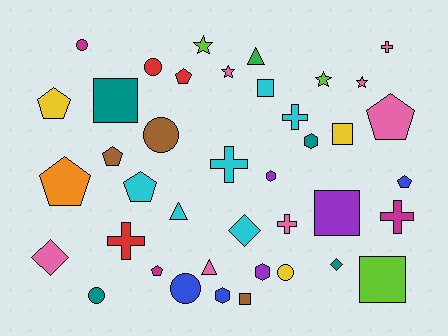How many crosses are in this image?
There are 6 crosses.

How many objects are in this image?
There are 40 objects.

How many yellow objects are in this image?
There are 3 yellow objects.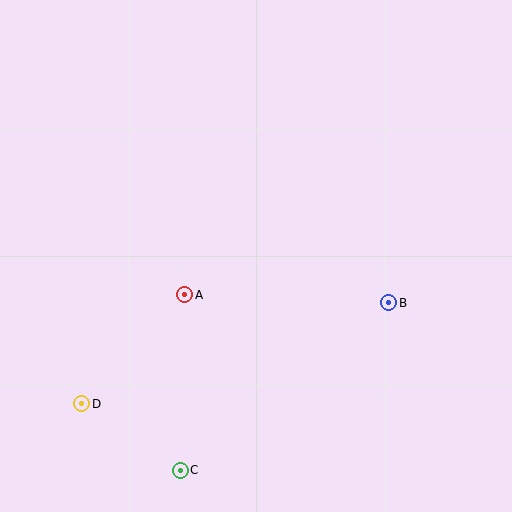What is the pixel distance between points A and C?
The distance between A and C is 176 pixels.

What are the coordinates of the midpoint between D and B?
The midpoint between D and B is at (235, 353).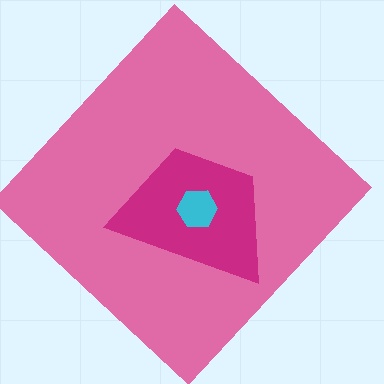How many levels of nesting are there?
3.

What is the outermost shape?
The pink diamond.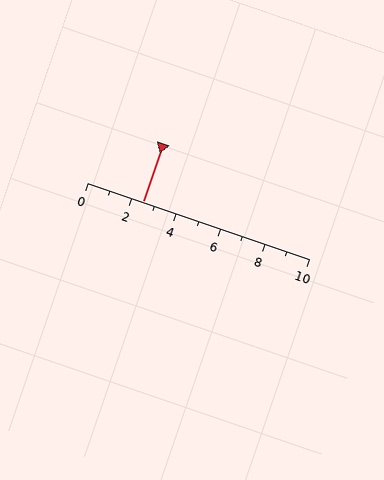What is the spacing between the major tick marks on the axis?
The major ticks are spaced 2 apart.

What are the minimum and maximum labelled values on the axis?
The axis runs from 0 to 10.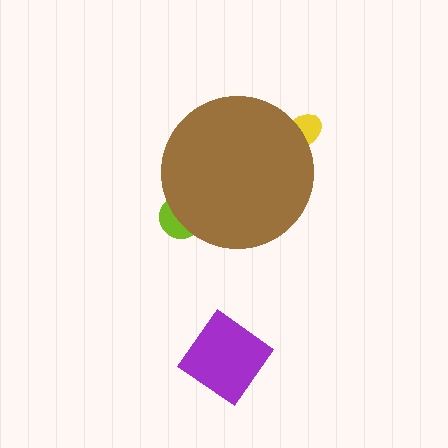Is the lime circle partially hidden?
Yes, the lime circle is partially hidden behind the brown circle.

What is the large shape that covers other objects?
A brown circle.